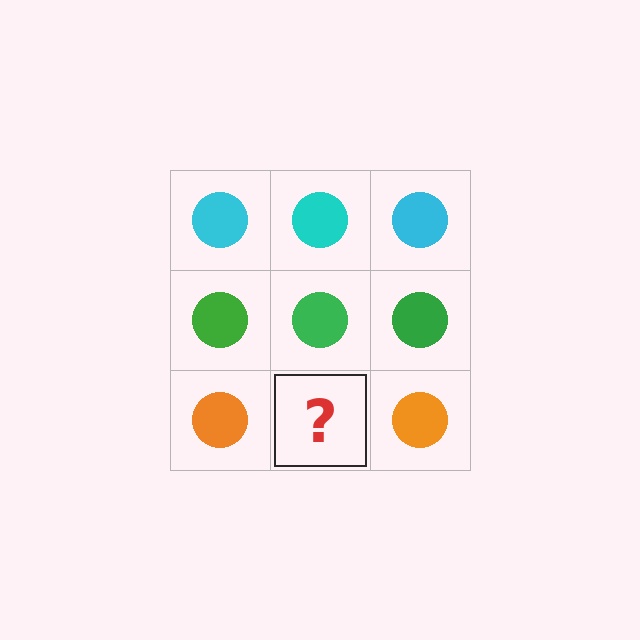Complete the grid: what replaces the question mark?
The question mark should be replaced with an orange circle.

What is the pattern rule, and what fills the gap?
The rule is that each row has a consistent color. The gap should be filled with an orange circle.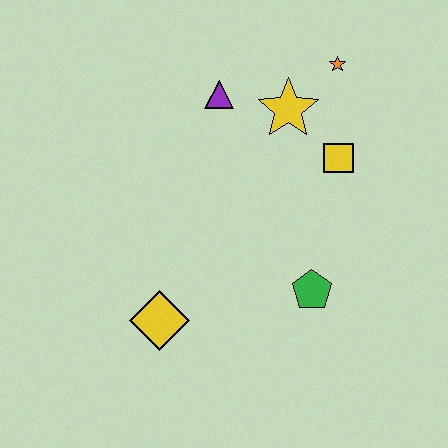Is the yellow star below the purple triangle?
Yes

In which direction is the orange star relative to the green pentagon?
The orange star is above the green pentagon.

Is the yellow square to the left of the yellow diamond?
No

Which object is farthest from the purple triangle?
The yellow diamond is farthest from the purple triangle.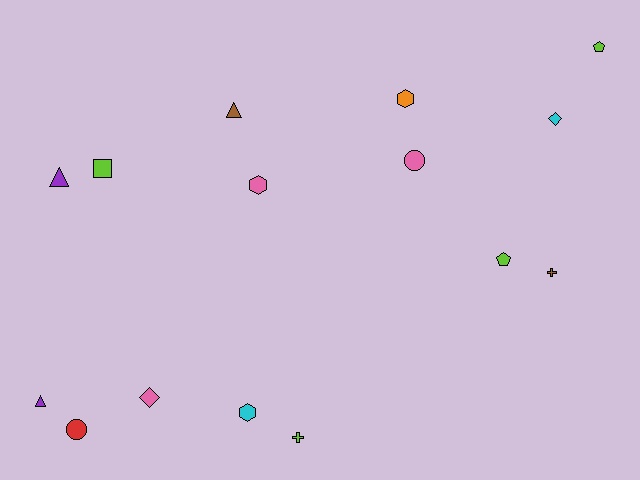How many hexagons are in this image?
There are 3 hexagons.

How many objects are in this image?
There are 15 objects.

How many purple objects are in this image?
There are 2 purple objects.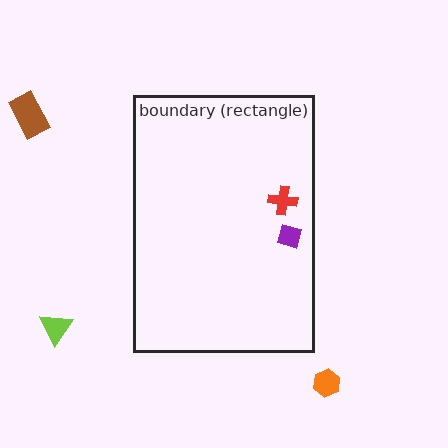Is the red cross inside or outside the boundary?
Inside.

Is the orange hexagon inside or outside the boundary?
Outside.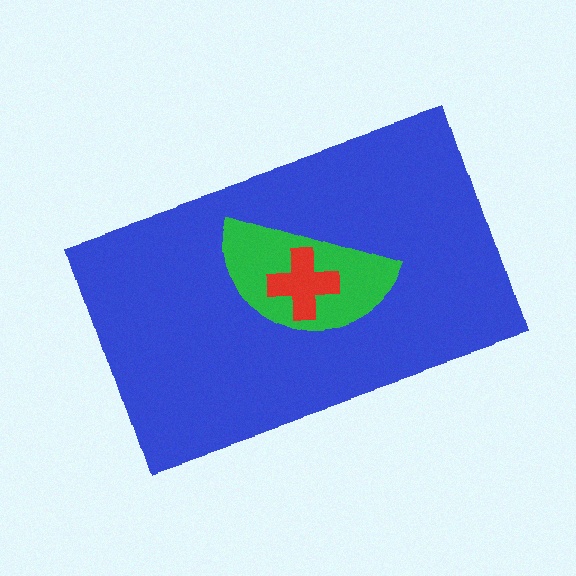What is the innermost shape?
The red cross.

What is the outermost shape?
The blue rectangle.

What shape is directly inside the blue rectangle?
The green semicircle.